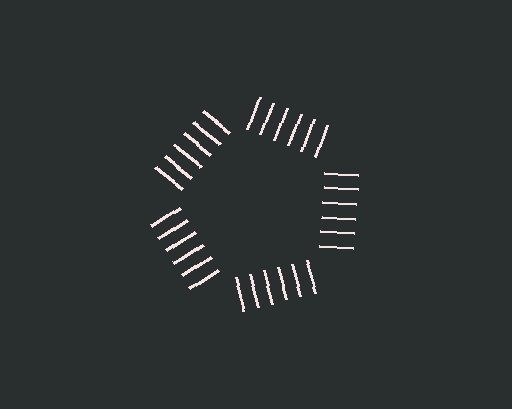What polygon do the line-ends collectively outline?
An illusory pentagon — the line segments terminate on its edges but no continuous stroke is drawn.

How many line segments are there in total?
30 — 6 along each of the 5 edges.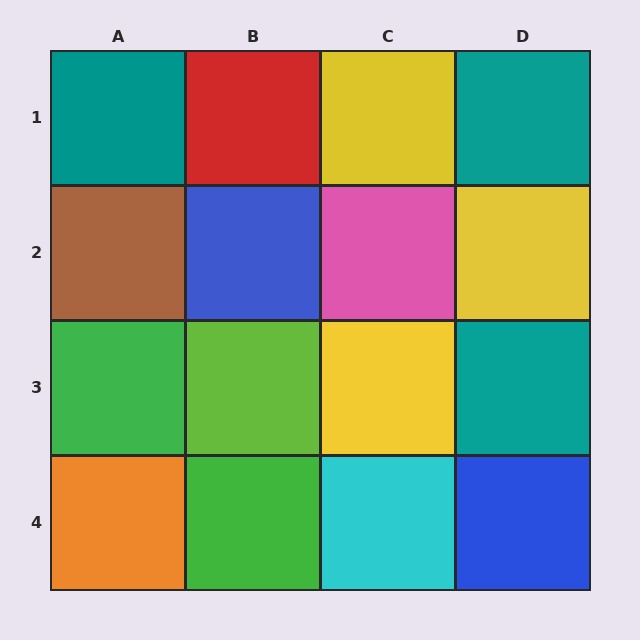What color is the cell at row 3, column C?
Yellow.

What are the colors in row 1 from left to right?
Teal, red, yellow, teal.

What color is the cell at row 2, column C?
Pink.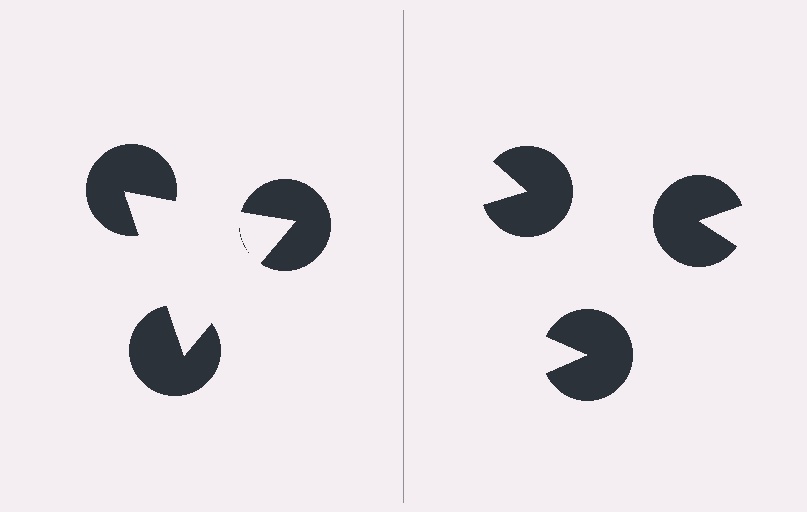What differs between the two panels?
The pac-man discs are positioned identically on both sides; only the wedge orientations differ. On the left they align to a triangle; on the right they are misaligned.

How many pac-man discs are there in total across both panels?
6 — 3 on each side.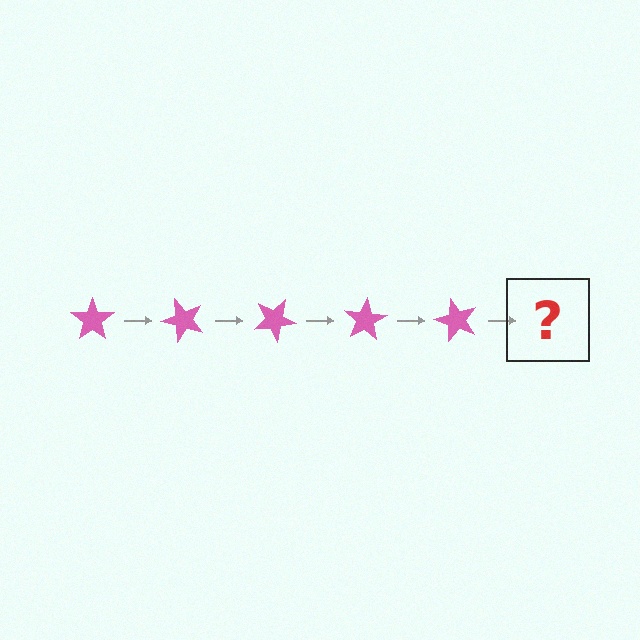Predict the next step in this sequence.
The next step is a pink star rotated 250 degrees.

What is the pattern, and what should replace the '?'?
The pattern is that the star rotates 50 degrees each step. The '?' should be a pink star rotated 250 degrees.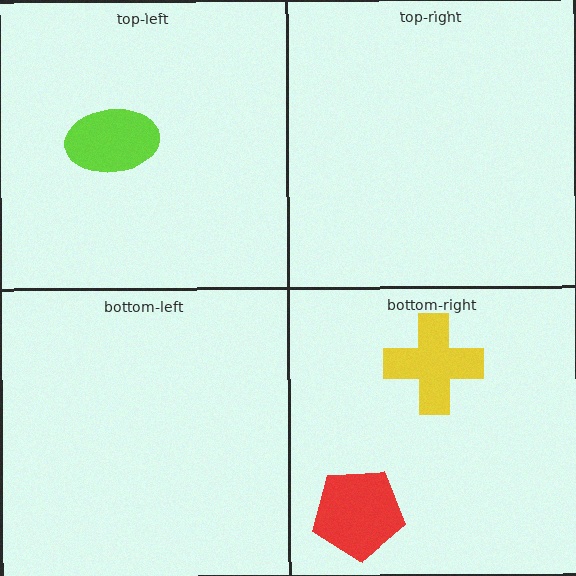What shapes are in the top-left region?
The lime ellipse.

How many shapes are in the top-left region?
1.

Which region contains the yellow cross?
The bottom-right region.